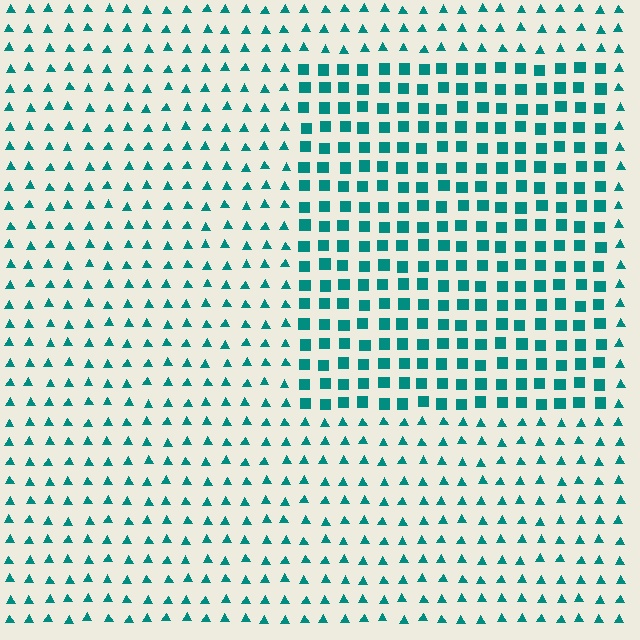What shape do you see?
I see a rectangle.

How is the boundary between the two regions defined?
The boundary is defined by a change in element shape: squares inside vs. triangles outside. All elements share the same color and spacing.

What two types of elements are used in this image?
The image uses squares inside the rectangle region and triangles outside it.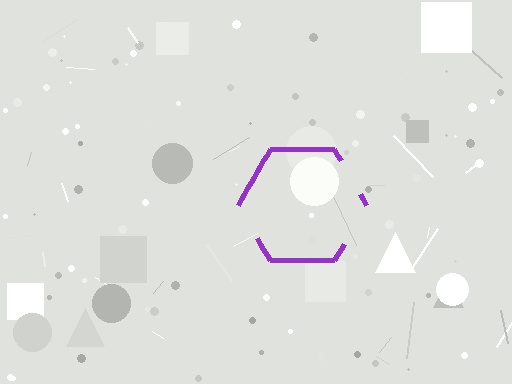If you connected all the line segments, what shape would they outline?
They would outline a hexagon.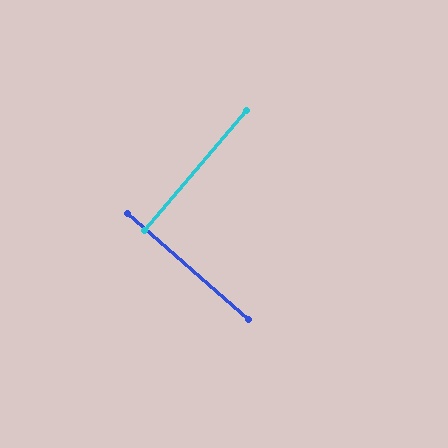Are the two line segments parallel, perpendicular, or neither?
Perpendicular — they meet at approximately 89°.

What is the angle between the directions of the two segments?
Approximately 89 degrees.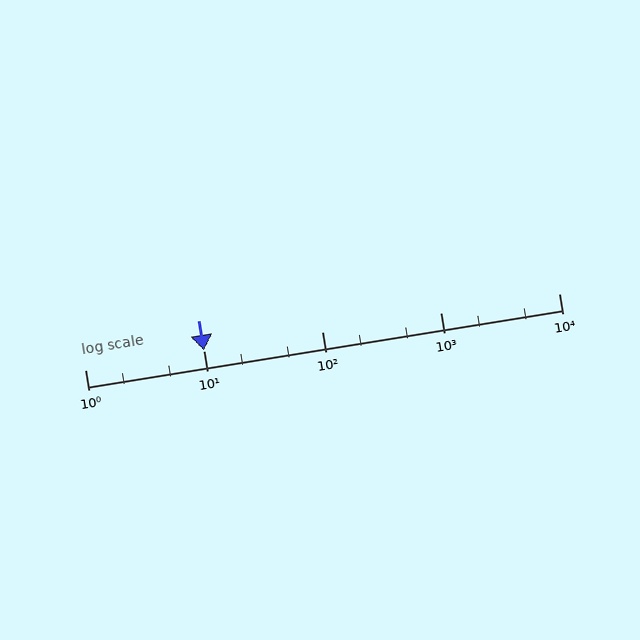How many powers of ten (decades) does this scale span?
The scale spans 4 decades, from 1 to 10000.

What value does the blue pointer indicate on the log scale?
The pointer indicates approximately 10.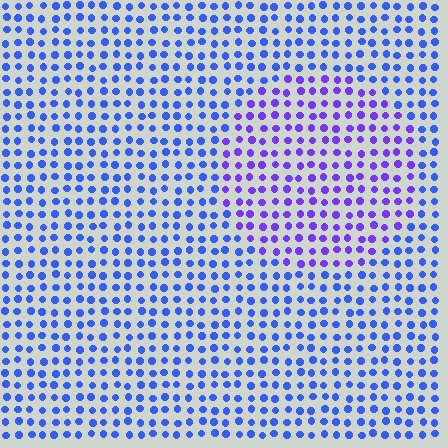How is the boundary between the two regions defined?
The boundary is defined purely by a slight shift in hue (about 34 degrees). Spacing, size, and orientation are identical on both sides.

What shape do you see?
I see a circle.